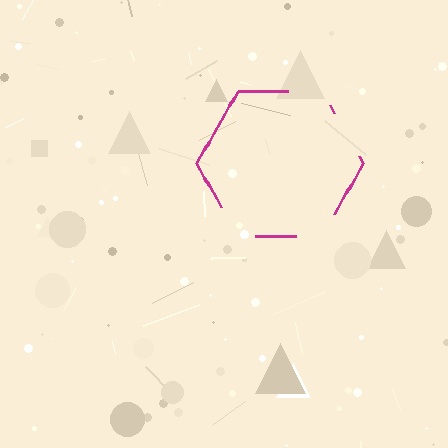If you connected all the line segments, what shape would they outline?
They would outline a hexagon.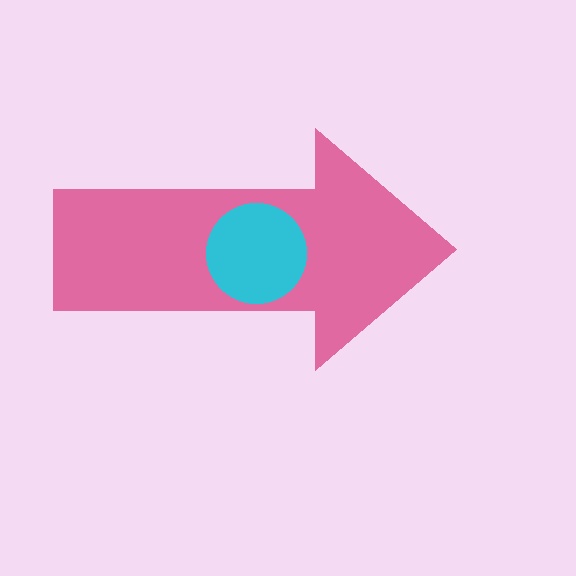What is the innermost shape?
The cyan circle.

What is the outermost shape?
The pink arrow.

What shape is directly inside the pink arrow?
The cyan circle.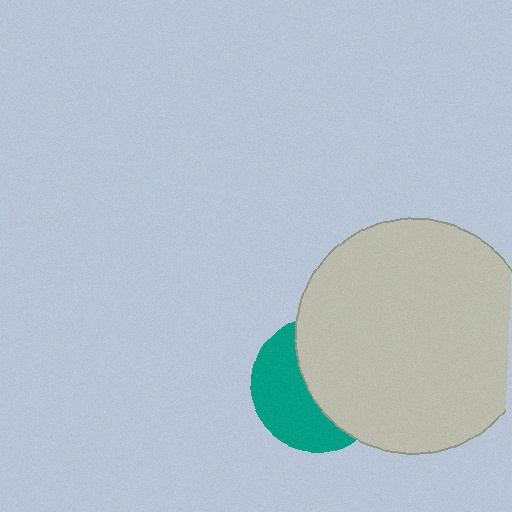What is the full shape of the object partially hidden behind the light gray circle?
The partially hidden object is a teal circle.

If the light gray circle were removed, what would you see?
You would see the complete teal circle.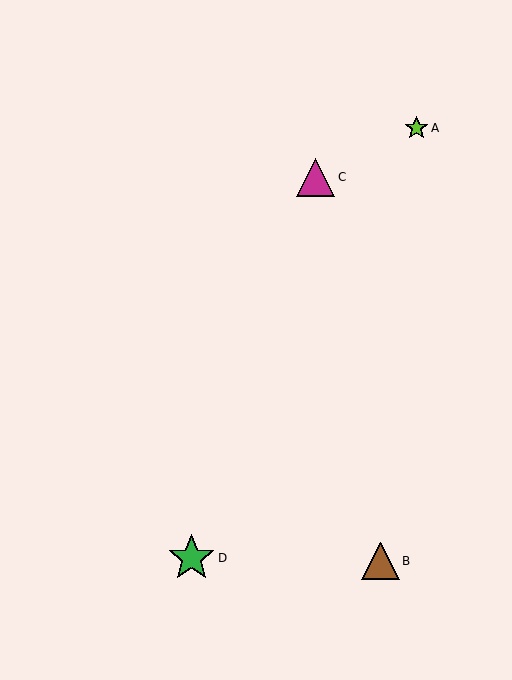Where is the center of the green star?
The center of the green star is at (191, 558).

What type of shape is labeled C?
Shape C is a magenta triangle.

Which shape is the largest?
The green star (labeled D) is the largest.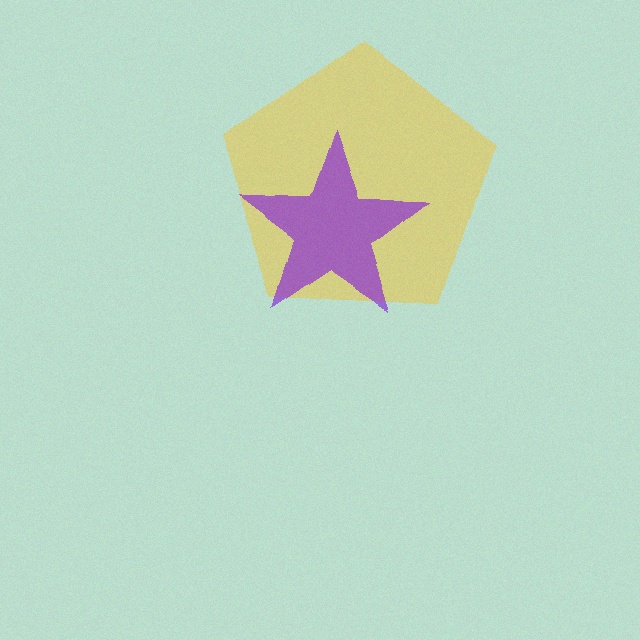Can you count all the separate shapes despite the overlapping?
Yes, there are 2 separate shapes.